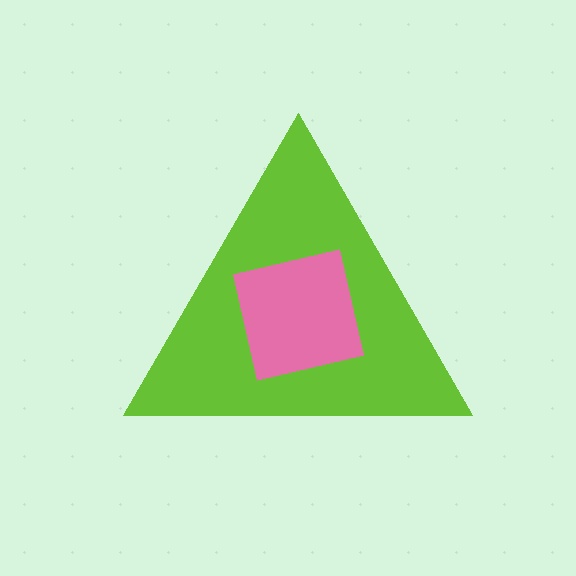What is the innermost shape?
The pink square.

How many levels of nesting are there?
2.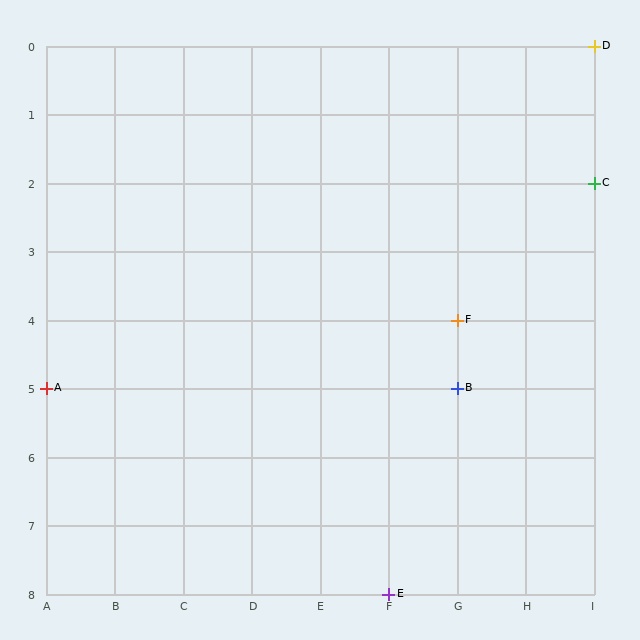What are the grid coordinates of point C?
Point C is at grid coordinates (I, 2).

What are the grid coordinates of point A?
Point A is at grid coordinates (A, 5).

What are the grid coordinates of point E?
Point E is at grid coordinates (F, 8).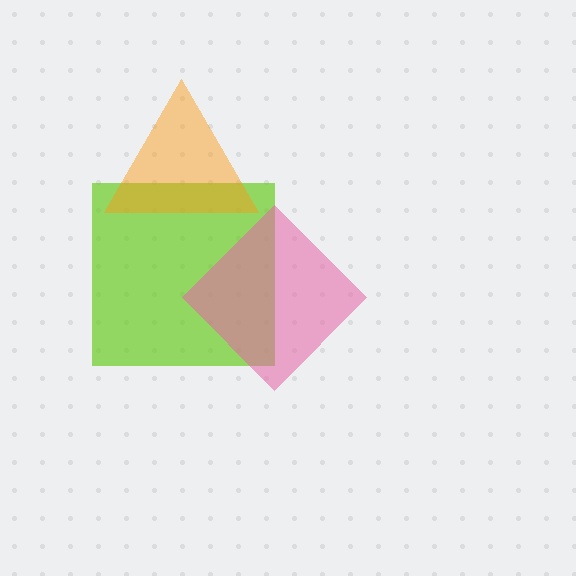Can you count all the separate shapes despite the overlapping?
Yes, there are 3 separate shapes.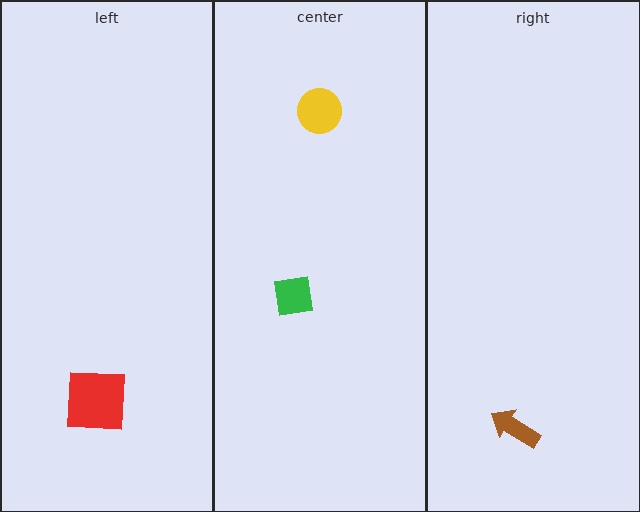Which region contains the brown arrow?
The right region.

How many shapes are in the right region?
1.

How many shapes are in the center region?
2.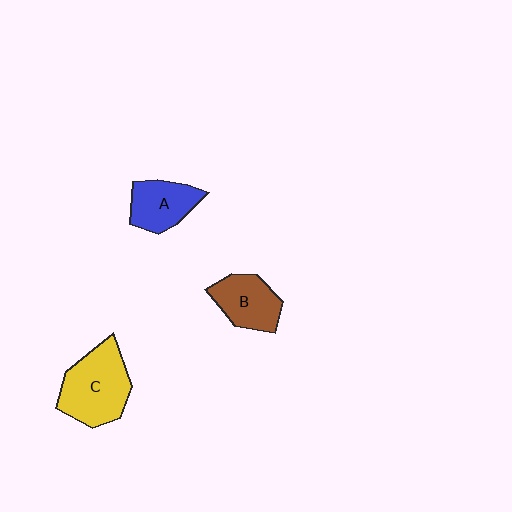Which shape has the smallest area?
Shape A (blue).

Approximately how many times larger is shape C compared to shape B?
Approximately 1.5 times.